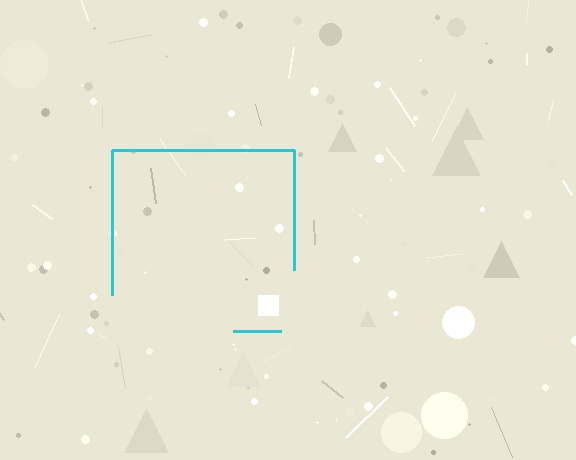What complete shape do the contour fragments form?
The contour fragments form a square.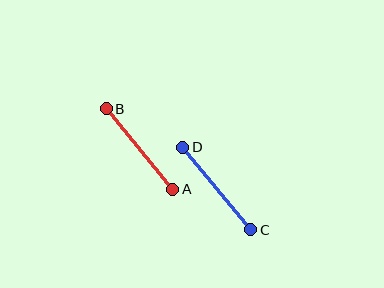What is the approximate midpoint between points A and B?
The midpoint is at approximately (140, 149) pixels.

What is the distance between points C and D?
The distance is approximately 107 pixels.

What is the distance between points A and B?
The distance is approximately 104 pixels.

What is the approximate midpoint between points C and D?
The midpoint is at approximately (217, 189) pixels.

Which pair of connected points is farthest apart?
Points C and D are farthest apart.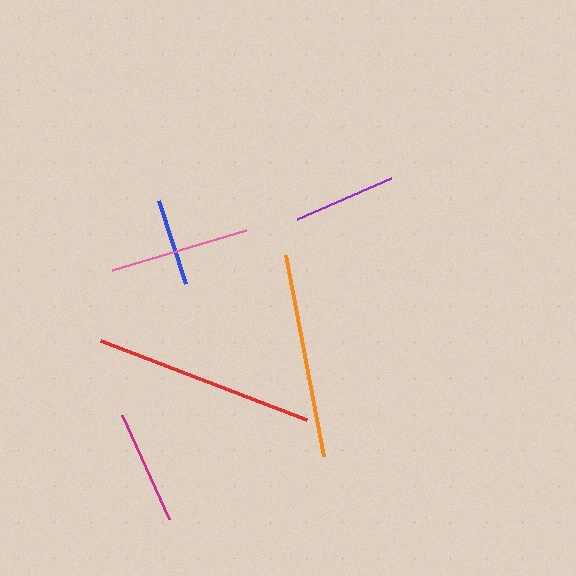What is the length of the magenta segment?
The magenta segment is approximately 114 pixels long.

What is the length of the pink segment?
The pink segment is approximately 140 pixels long.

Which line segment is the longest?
The red line is the longest at approximately 220 pixels.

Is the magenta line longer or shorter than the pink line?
The pink line is longer than the magenta line.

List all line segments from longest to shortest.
From longest to shortest: red, orange, pink, magenta, purple, blue.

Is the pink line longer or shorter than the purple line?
The pink line is longer than the purple line.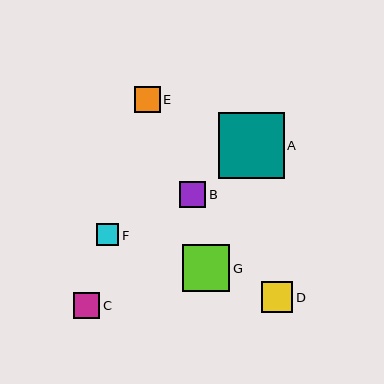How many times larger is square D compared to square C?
Square D is approximately 1.2 times the size of square C.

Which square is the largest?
Square A is the largest with a size of approximately 66 pixels.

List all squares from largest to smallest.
From largest to smallest: A, G, D, B, E, C, F.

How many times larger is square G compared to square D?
Square G is approximately 1.6 times the size of square D.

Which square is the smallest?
Square F is the smallest with a size of approximately 22 pixels.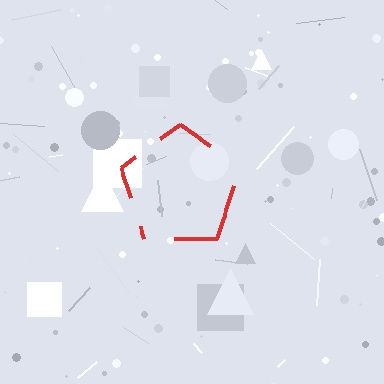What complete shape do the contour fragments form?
The contour fragments form a pentagon.